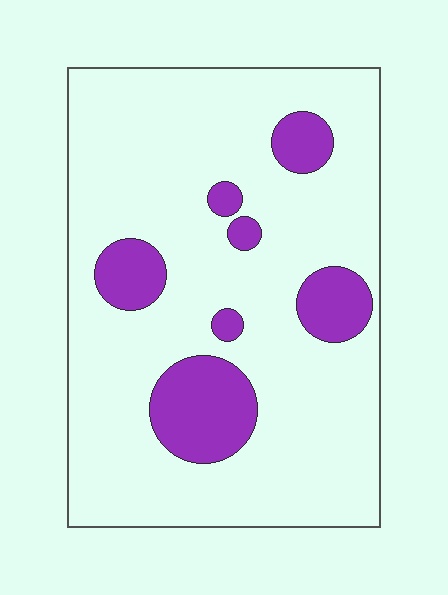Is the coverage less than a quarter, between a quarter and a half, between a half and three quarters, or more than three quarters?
Less than a quarter.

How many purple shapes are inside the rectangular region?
7.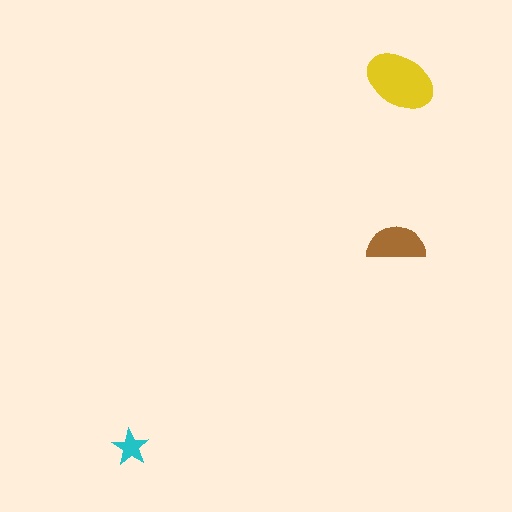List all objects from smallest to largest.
The cyan star, the brown semicircle, the yellow ellipse.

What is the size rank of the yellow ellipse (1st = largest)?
1st.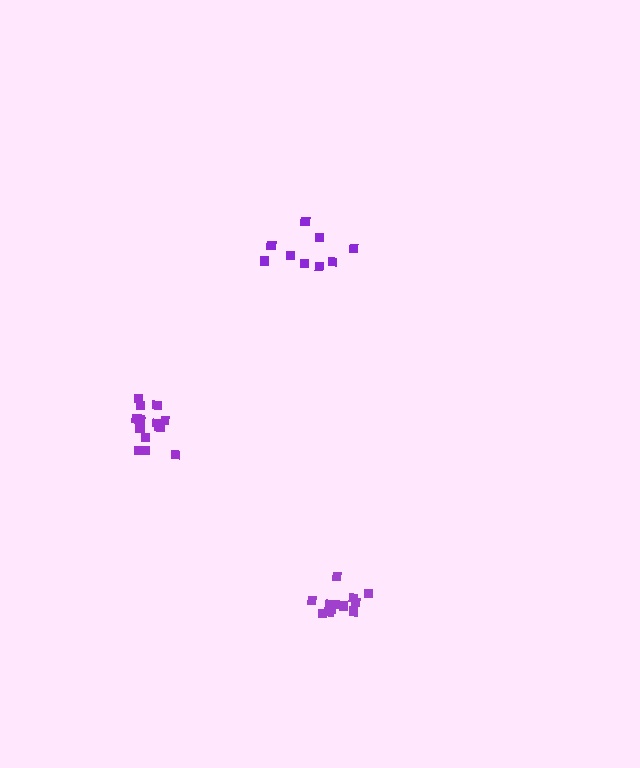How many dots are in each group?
Group 1: 15 dots, Group 2: 9 dots, Group 3: 12 dots (36 total).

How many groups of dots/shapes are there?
There are 3 groups.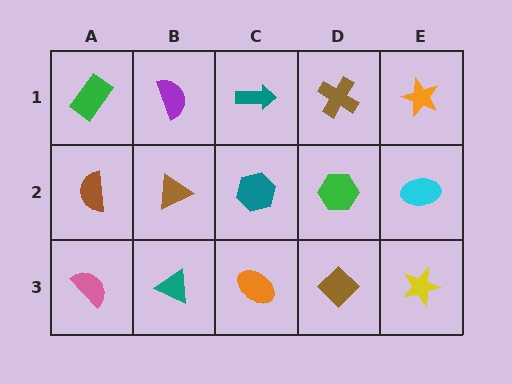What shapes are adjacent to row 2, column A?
A green rectangle (row 1, column A), a pink semicircle (row 3, column A), a brown triangle (row 2, column B).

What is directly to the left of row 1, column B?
A green rectangle.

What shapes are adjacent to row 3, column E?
A cyan ellipse (row 2, column E), a brown diamond (row 3, column D).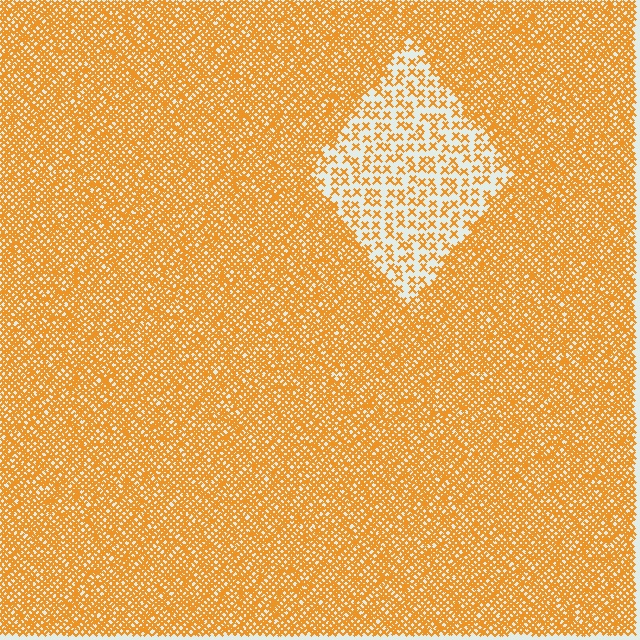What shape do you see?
I see a diamond.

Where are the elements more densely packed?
The elements are more densely packed outside the diamond boundary.